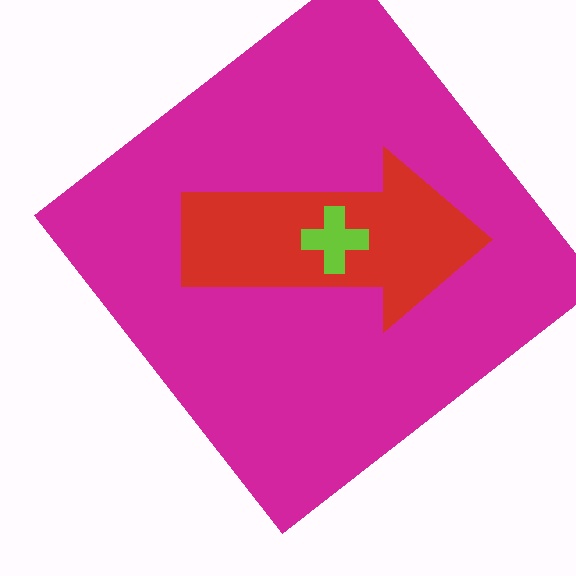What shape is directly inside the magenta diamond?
The red arrow.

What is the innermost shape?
The lime cross.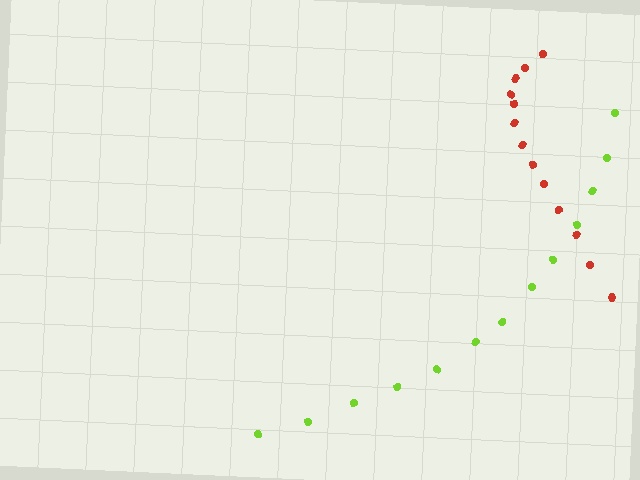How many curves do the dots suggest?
There are 2 distinct paths.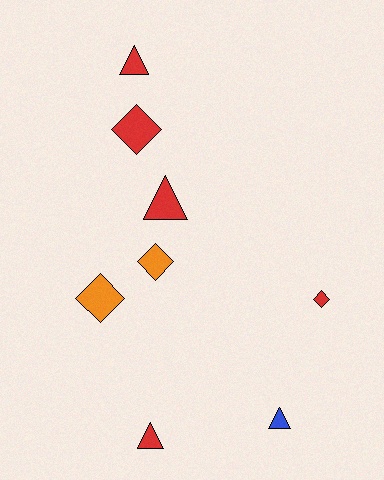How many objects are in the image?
There are 8 objects.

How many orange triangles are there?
There are no orange triangles.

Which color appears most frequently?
Red, with 5 objects.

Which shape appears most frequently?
Triangle, with 4 objects.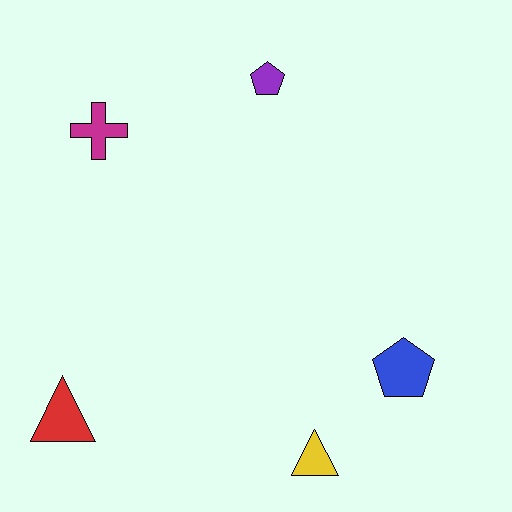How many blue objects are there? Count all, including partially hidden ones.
There is 1 blue object.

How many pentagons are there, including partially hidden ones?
There are 2 pentagons.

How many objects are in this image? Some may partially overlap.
There are 5 objects.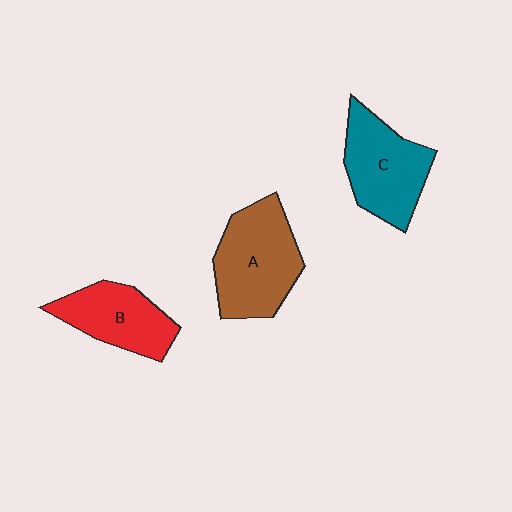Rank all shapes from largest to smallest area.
From largest to smallest: A (brown), C (teal), B (red).